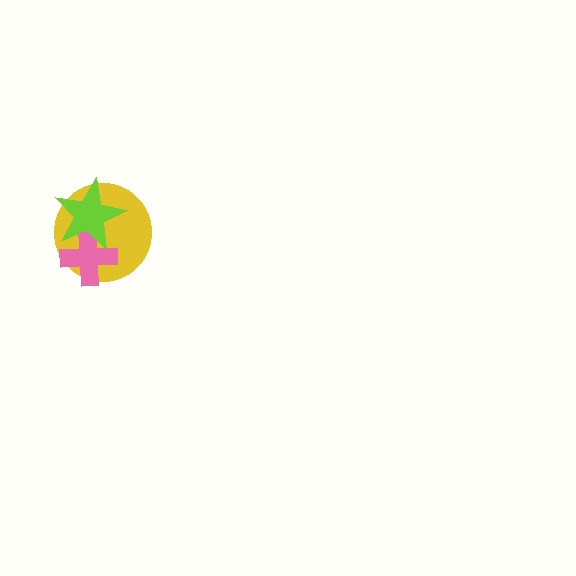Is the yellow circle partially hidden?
Yes, it is partially covered by another shape.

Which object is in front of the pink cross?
The lime star is in front of the pink cross.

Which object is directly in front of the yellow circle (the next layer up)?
The pink cross is directly in front of the yellow circle.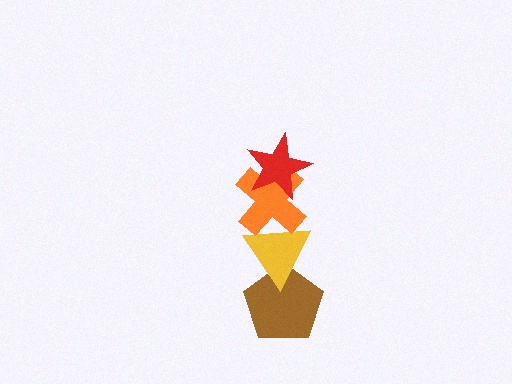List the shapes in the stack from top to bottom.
From top to bottom: the red star, the orange cross, the yellow triangle, the brown pentagon.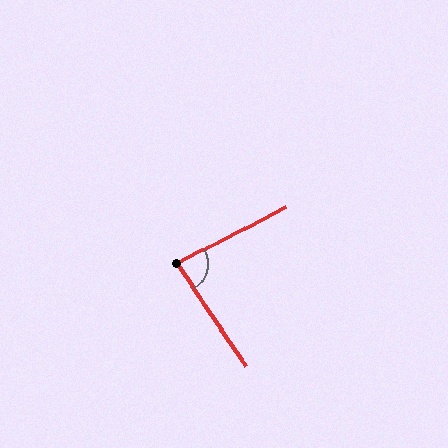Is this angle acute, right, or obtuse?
It is acute.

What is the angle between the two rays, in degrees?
Approximately 84 degrees.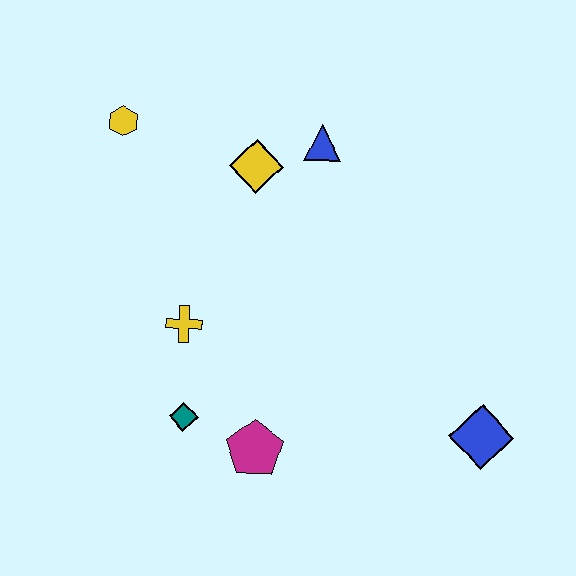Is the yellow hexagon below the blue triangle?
No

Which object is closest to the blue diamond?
The magenta pentagon is closest to the blue diamond.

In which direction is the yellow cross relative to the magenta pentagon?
The yellow cross is above the magenta pentagon.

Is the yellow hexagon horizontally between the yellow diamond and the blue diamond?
No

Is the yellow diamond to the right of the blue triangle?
No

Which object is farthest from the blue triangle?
The blue diamond is farthest from the blue triangle.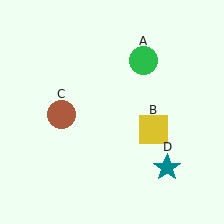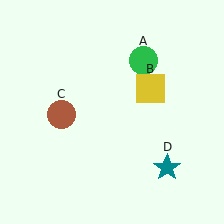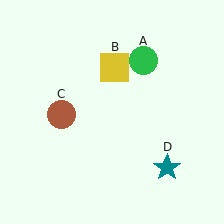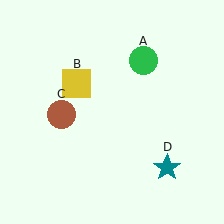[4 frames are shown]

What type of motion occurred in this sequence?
The yellow square (object B) rotated counterclockwise around the center of the scene.